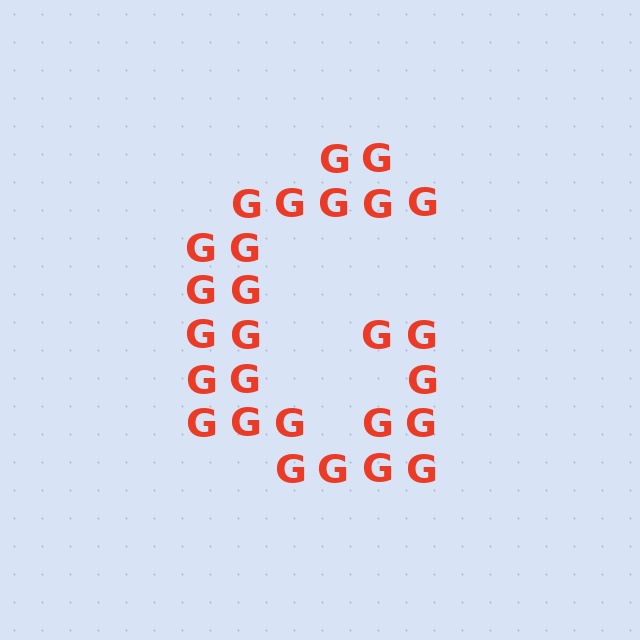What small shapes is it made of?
It is made of small letter G's.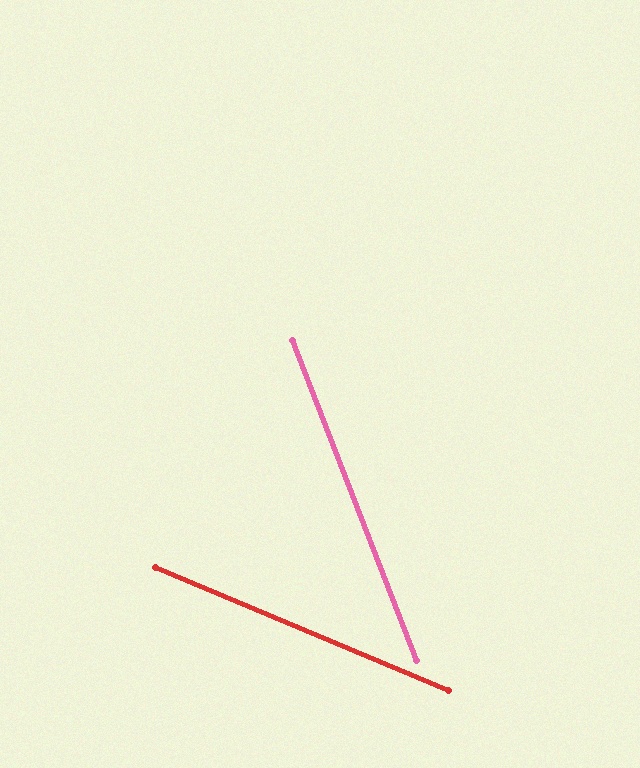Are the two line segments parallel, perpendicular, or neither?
Neither parallel nor perpendicular — they differ by about 46°.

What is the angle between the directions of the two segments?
Approximately 46 degrees.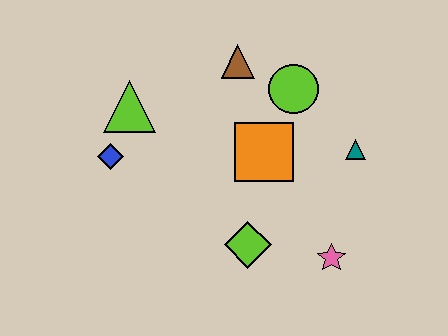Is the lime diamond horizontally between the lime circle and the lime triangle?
Yes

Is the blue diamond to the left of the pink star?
Yes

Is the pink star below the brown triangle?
Yes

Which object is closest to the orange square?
The lime circle is closest to the orange square.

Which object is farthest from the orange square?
The blue diamond is farthest from the orange square.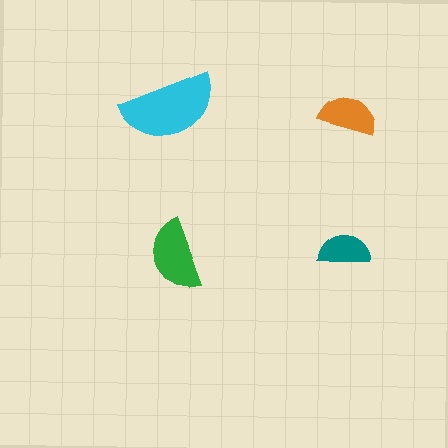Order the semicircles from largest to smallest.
the cyan one, the green one, the orange one, the teal one.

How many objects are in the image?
There are 4 objects in the image.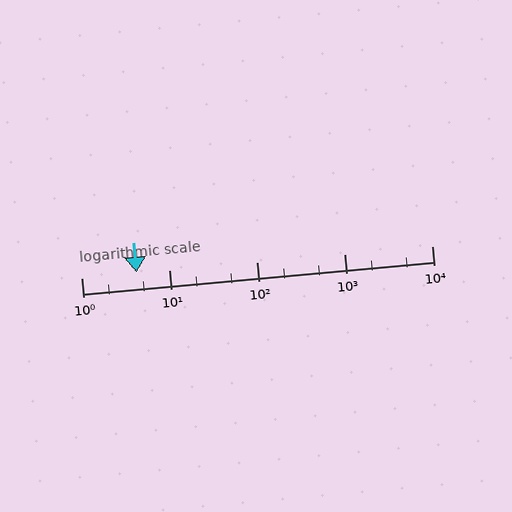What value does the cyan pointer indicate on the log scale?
The pointer indicates approximately 4.3.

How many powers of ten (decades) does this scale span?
The scale spans 4 decades, from 1 to 10000.